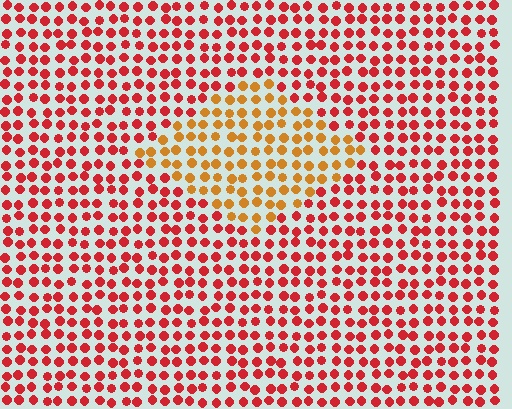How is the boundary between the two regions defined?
The boundary is defined purely by a slight shift in hue (about 37 degrees). Spacing, size, and orientation are identical on both sides.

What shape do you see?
I see a diamond.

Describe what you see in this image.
The image is filled with small red elements in a uniform arrangement. A diamond-shaped region is visible where the elements are tinted to a slightly different hue, forming a subtle color boundary.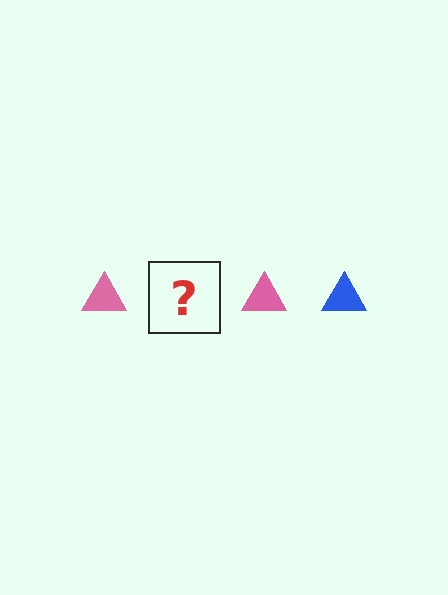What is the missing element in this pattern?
The missing element is a blue triangle.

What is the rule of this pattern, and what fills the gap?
The rule is that the pattern cycles through pink, blue triangles. The gap should be filled with a blue triangle.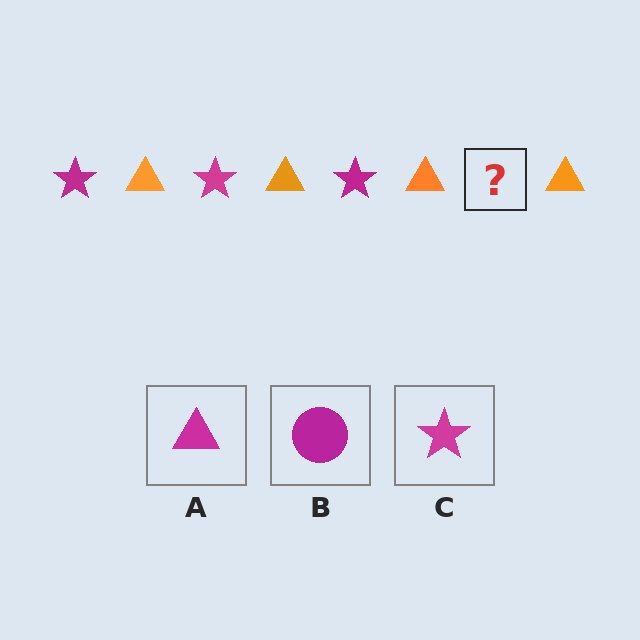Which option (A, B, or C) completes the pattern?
C.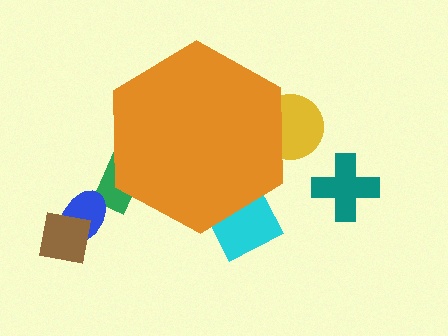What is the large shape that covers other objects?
An orange hexagon.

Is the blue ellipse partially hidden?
No, the blue ellipse is fully visible.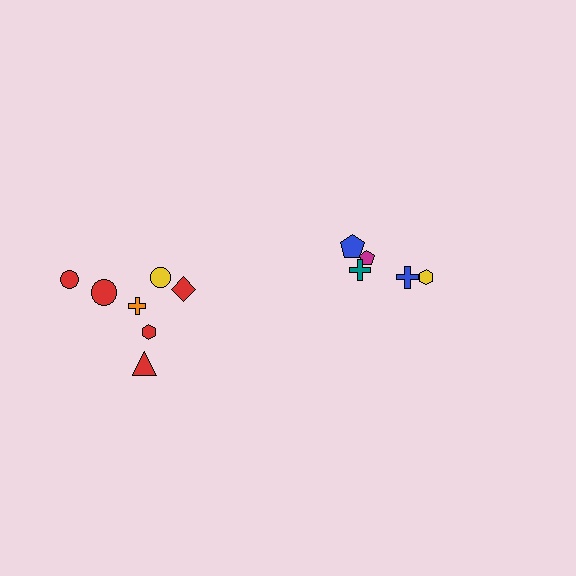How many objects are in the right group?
There are 5 objects.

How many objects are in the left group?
There are 7 objects.